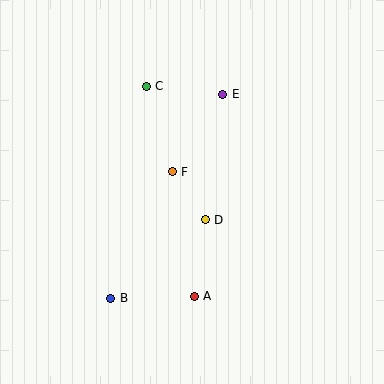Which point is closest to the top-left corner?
Point C is closest to the top-left corner.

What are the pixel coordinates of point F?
Point F is at (172, 172).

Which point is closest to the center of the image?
Point F at (172, 172) is closest to the center.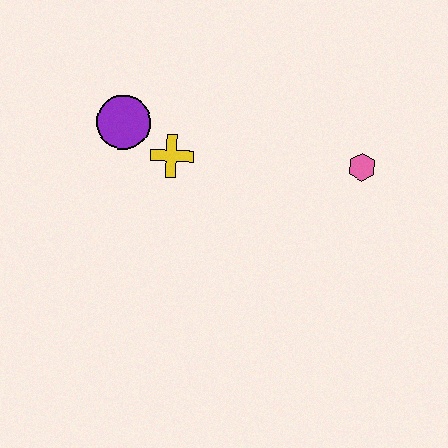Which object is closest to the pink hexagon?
The yellow cross is closest to the pink hexagon.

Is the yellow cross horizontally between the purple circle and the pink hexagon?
Yes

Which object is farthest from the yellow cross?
The pink hexagon is farthest from the yellow cross.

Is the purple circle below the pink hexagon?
No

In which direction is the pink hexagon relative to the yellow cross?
The pink hexagon is to the right of the yellow cross.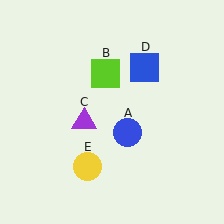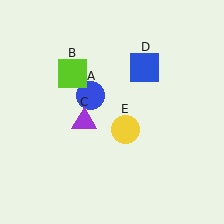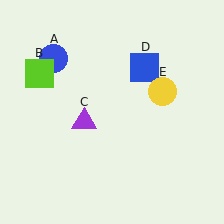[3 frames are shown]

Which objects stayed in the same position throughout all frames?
Purple triangle (object C) and blue square (object D) remained stationary.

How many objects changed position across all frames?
3 objects changed position: blue circle (object A), lime square (object B), yellow circle (object E).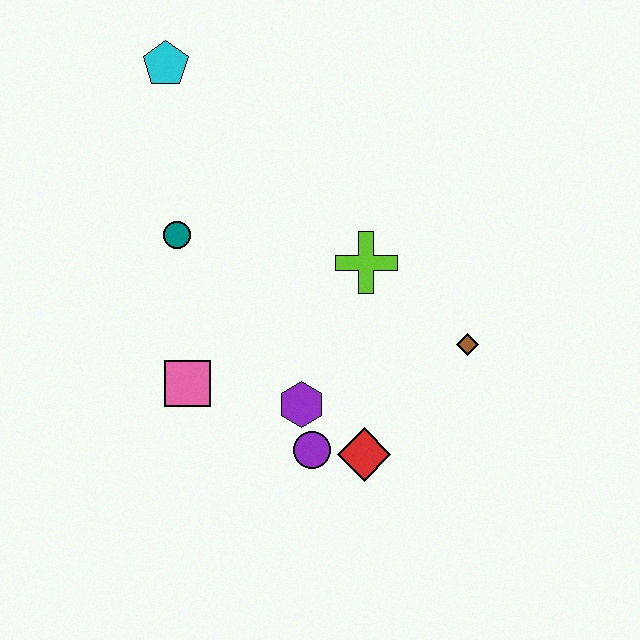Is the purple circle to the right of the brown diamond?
No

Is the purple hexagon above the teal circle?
No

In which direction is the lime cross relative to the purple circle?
The lime cross is above the purple circle.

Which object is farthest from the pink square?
The cyan pentagon is farthest from the pink square.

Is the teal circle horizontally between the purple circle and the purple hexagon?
No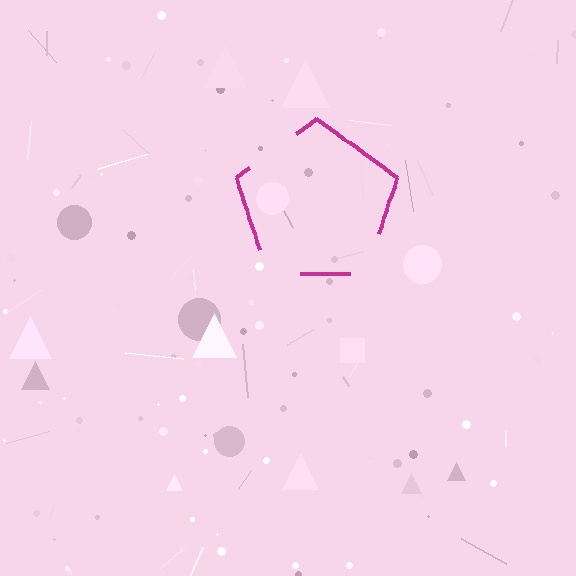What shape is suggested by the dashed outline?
The dashed outline suggests a pentagon.